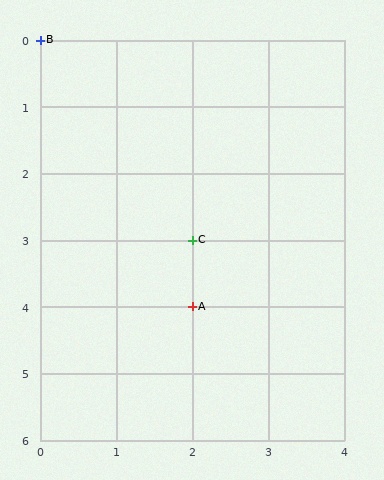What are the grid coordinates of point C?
Point C is at grid coordinates (2, 3).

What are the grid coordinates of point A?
Point A is at grid coordinates (2, 4).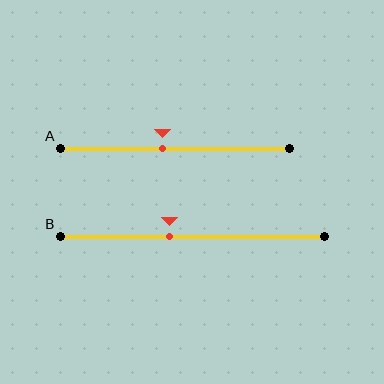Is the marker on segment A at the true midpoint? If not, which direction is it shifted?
No, the marker on segment A is shifted to the left by about 5% of the segment length.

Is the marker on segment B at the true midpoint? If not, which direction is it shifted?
No, the marker on segment B is shifted to the left by about 9% of the segment length.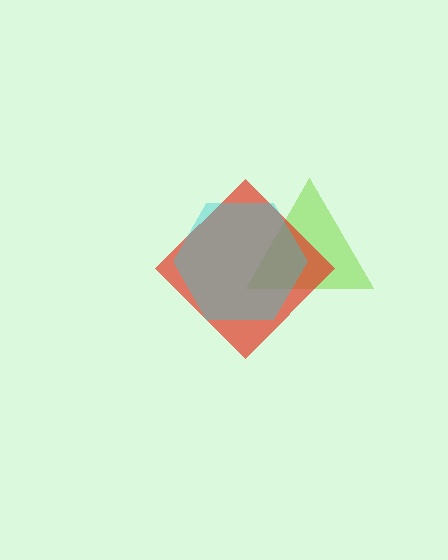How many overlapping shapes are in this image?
There are 3 overlapping shapes in the image.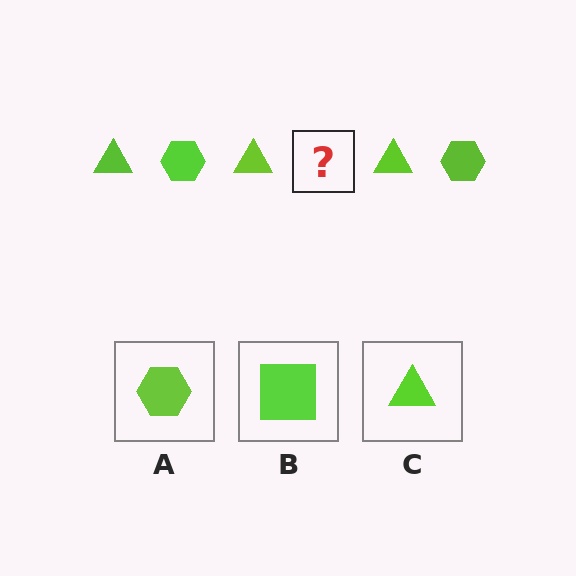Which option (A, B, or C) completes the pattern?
A.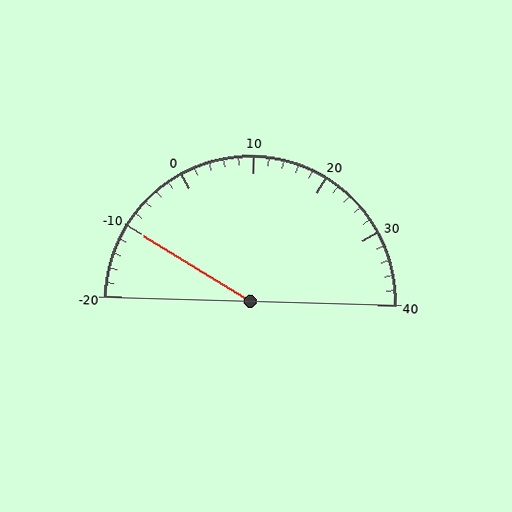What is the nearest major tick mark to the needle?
The nearest major tick mark is -10.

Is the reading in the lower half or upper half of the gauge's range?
The reading is in the lower half of the range (-20 to 40).